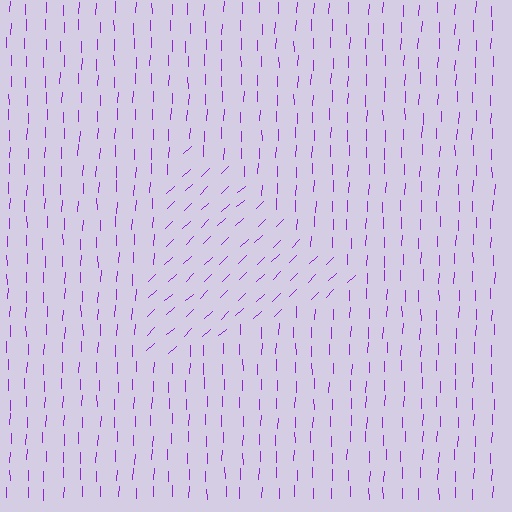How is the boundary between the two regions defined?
The boundary is defined purely by a change in line orientation (approximately 45 degrees difference). All lines are the same color and thickness.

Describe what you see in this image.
The image is filled with small purple line segments. A triangle region in the image has lines oriented differently from the surrounding lines, creating a visible texture boundary.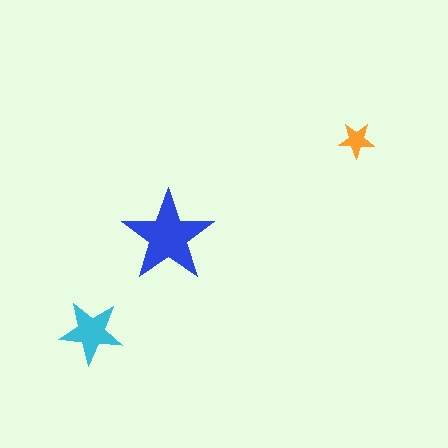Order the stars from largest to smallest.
the blue one, the cyan one, the orange one.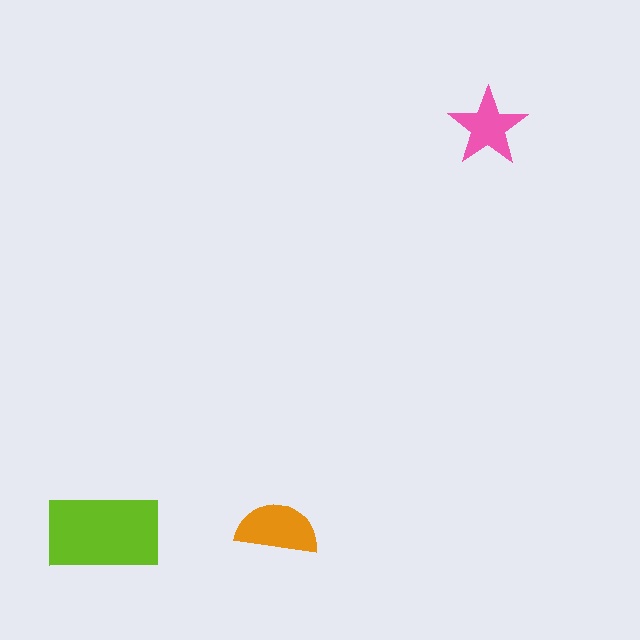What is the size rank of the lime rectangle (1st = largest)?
1st.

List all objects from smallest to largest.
The pink star, the orange semicircle, the lime rectangle.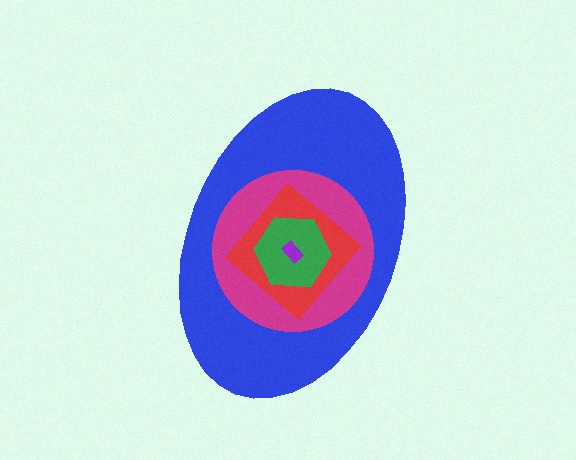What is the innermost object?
The purple rectangle.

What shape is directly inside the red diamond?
The green hexagon.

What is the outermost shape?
The blue ellipse.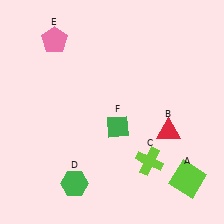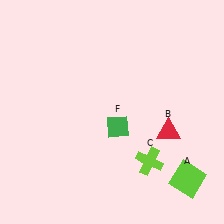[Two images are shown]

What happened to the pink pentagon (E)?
The pink pentagon (E) was removed in Image 2. It was in the top-left area of Image 1.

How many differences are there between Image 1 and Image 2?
There are 2 differences between the two images.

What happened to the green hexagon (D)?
The green hexagon (D) was removed in Image 2. It was in the bottom-left area of Image 1.